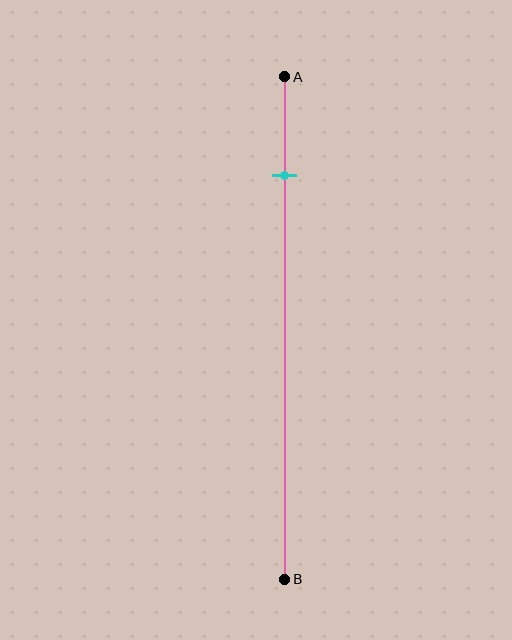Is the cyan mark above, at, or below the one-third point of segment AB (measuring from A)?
The cyan mark is above the one-third point of segment AB.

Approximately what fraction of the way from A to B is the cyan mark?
The cyan mark is approximately 20% of the way from A to B.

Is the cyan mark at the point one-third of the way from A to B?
No, the mark is at about 20% from A, not at the 33% one-third point.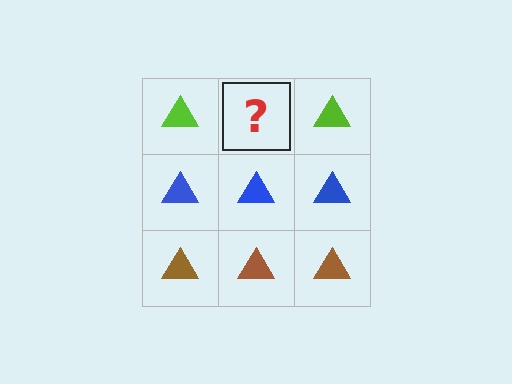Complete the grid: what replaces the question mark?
The question mark should be replaced with a lime triangle.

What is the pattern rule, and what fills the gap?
The rule is that each row has a consistent color. The gap should be filled with a lime triangle.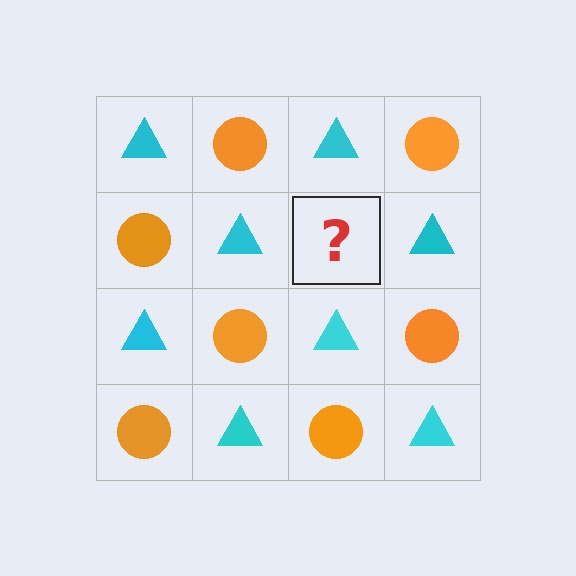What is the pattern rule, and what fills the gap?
The rule is that it alternates cyan triangle and orange circle in a checkerboard pattern. The gap should be filled with an orange circle.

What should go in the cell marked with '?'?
The missing cell should contain an orange circle.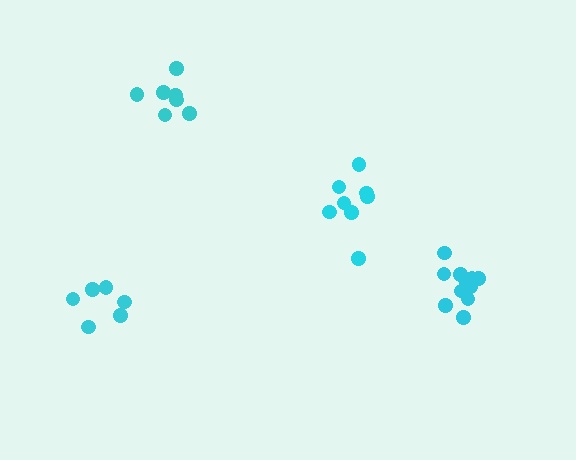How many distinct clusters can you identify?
There are 4 distinct clusters.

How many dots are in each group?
Group 1: 7 dots, Group 2: 8 dots, Group 3: 6 dots, Group 4: 12 dots (33 total).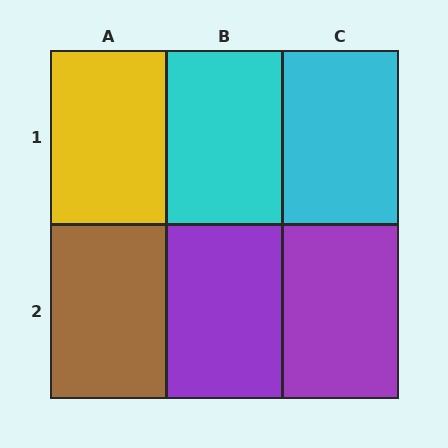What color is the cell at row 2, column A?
Brown.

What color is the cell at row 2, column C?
Purple.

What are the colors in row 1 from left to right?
Yellow, cyan, cyan.